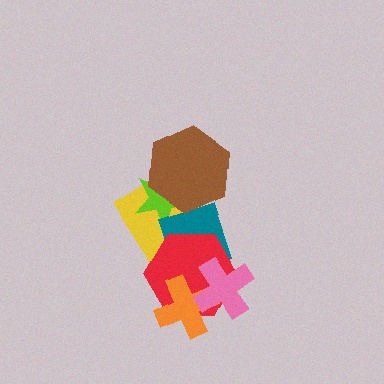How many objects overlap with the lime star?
3 objects overlap with the lime star.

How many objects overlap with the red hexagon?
4 objects overlap with the red hexagon.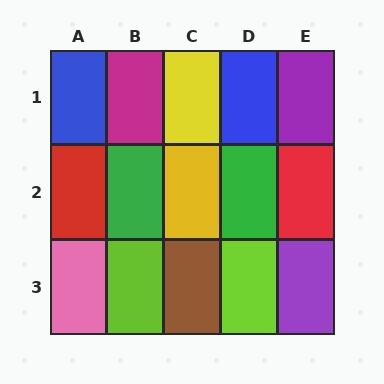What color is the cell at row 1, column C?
Yellow.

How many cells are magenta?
1 cell is magenta.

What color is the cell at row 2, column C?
Yellow.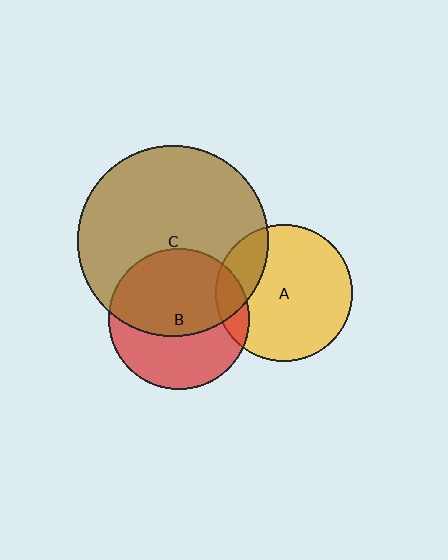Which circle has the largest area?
Circle C (brown).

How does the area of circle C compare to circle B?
Approximately 1.8 times.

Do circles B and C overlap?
Yes.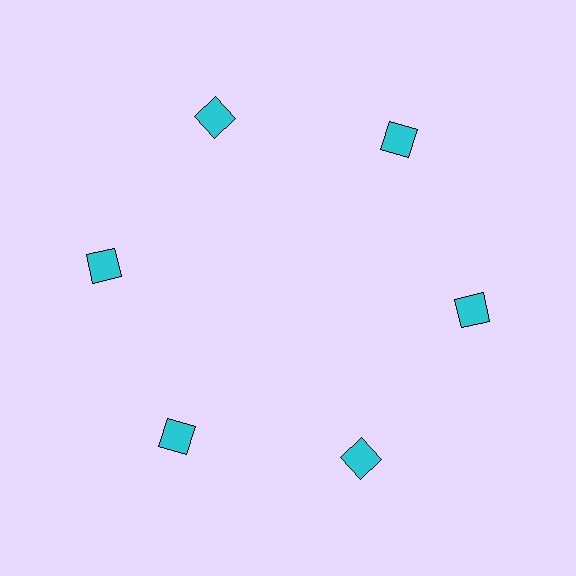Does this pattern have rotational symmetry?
Yes, this pattern has 6-fold rotational symmetry. It looks the same after rotating 60 degrees around the center.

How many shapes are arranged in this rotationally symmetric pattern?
There are 6 shapes, arranged in 6 groups of 1.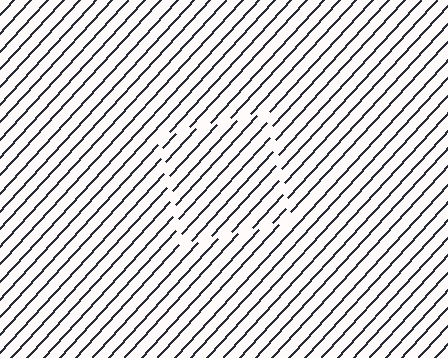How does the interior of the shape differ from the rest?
The interior of the shape contains the same grating, shifted by half a period — the contour is defined by the phase discontinuity where line-ends from the inner and outer gratings abut.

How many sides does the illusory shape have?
4 sides — the line-ends trace a square.